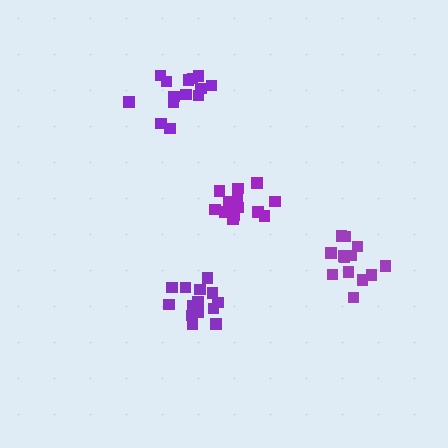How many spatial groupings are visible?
There are 4 spatial groupings.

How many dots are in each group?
Group 1: 14 dots, Group 2: 15 dots, Group 3: 13 dots, Group 4: 14 dots (56 total).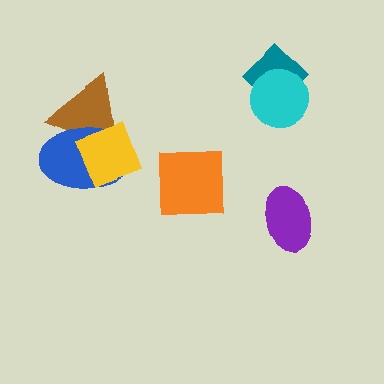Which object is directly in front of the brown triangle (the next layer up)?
The blue ellipse is directly in front of the brown triangle.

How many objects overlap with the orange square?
0 objects overlap with the orange square.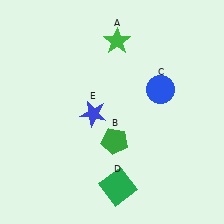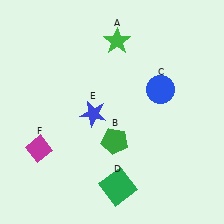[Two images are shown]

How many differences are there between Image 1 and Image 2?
There is 1 difference between the two images.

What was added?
A magenta diamond (F) was added in Image 2.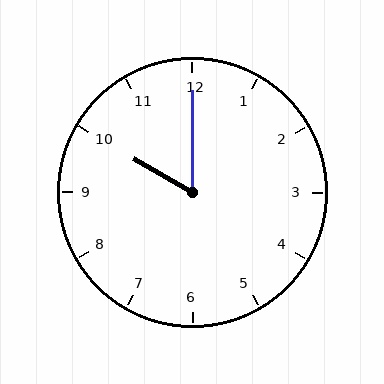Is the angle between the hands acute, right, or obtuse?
It is acute.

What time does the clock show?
10:00.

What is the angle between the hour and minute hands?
Approximately 60 degrees.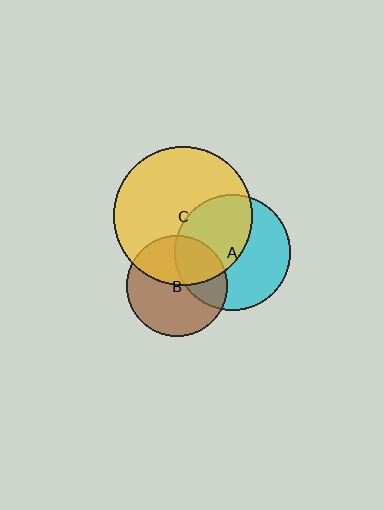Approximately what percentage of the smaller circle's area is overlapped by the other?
Approximately 40%.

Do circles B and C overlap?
Yes.